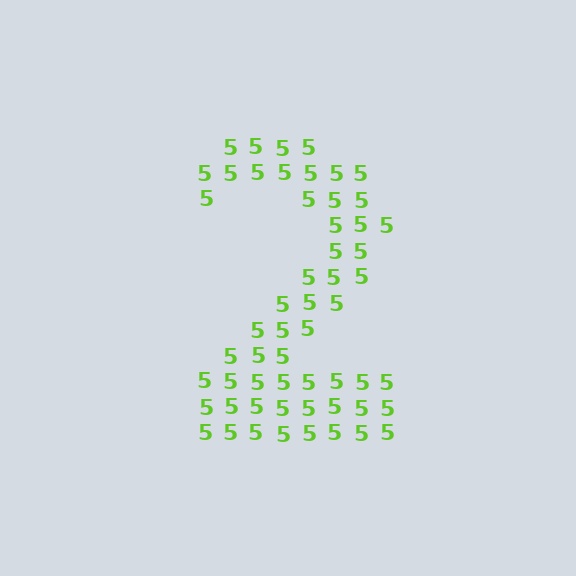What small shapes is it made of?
It is made of small digit 5's.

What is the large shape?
The large shape is the digit 2.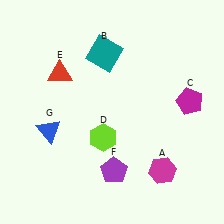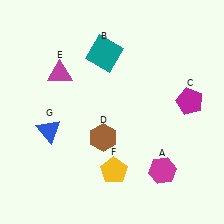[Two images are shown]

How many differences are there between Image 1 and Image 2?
There are 3 differences between the two images.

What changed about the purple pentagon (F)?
In Image 1, F is purple. In Image 2, it changed to yellow.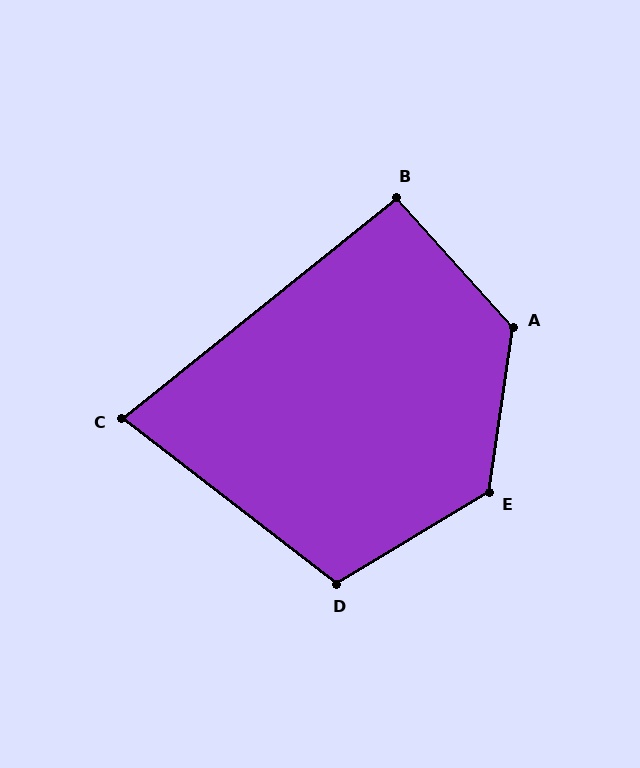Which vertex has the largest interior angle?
A, at approximately 130 degrees.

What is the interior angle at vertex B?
Approximately 93 degrees (approximately right).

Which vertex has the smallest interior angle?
C, at approximately 76 degrees.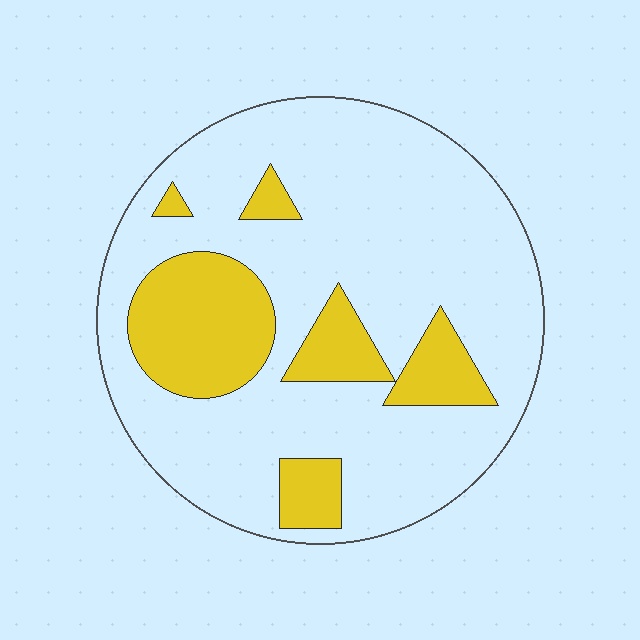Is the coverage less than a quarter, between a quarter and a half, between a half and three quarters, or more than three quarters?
Less than a quarter.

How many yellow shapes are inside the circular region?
6.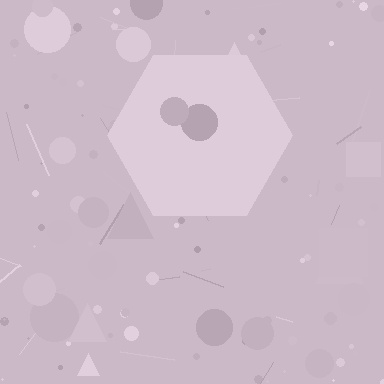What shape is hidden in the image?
A hexagon is hidden in the image.